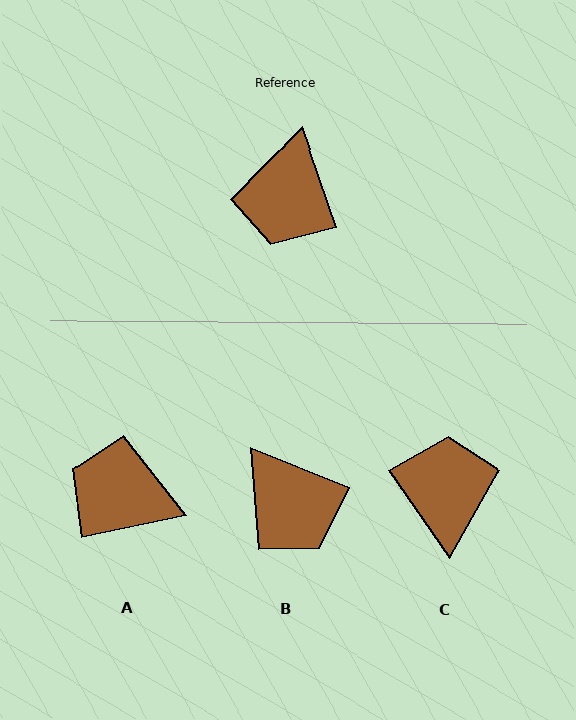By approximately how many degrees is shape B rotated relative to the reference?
Approximately 49 degrees counter-clockwise.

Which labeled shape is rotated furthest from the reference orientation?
C, about 165 degrees away.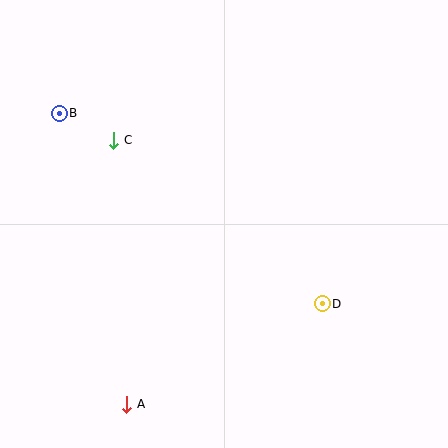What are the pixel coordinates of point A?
Point A is at (126, 404).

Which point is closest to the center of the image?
Point D at (322, 304) is closest to the center.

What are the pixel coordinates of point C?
Point C is at (114, 140).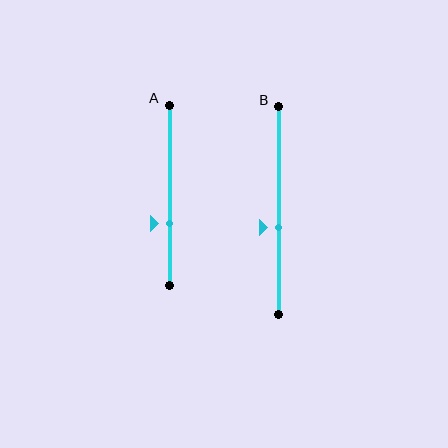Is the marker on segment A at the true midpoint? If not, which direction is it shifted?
No, the marker on segment A is shifted downward by about 16% of the segment length.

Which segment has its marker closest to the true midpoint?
Segment B has its marker closest to the true midpoint.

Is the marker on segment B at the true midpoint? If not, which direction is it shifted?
No, the marker on segment B is shifted downward by about 8% of the segment length.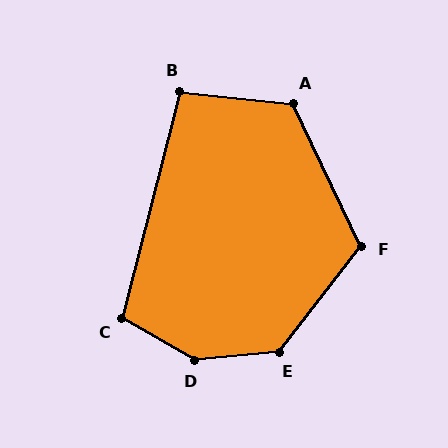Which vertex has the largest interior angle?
D, at approximately 145 degrees.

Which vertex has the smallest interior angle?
B, at approximately 99 degrees.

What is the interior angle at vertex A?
Approximately 121 degrees (obtuse).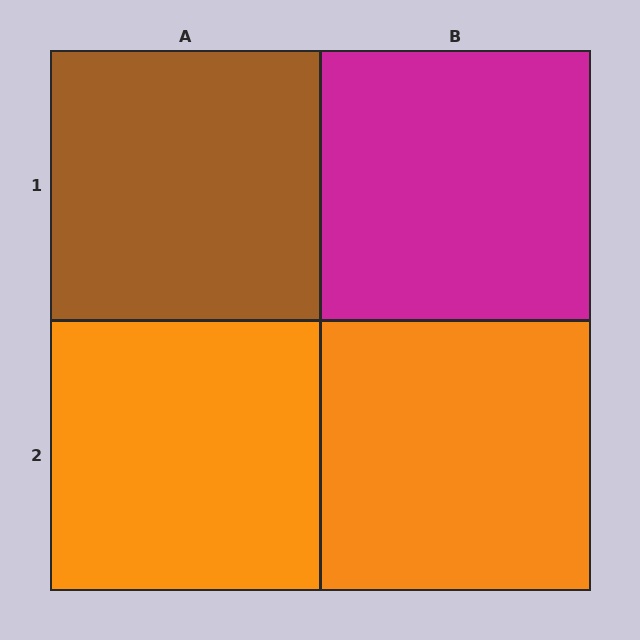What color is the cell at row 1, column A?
Brown.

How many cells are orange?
2 cells are orange.